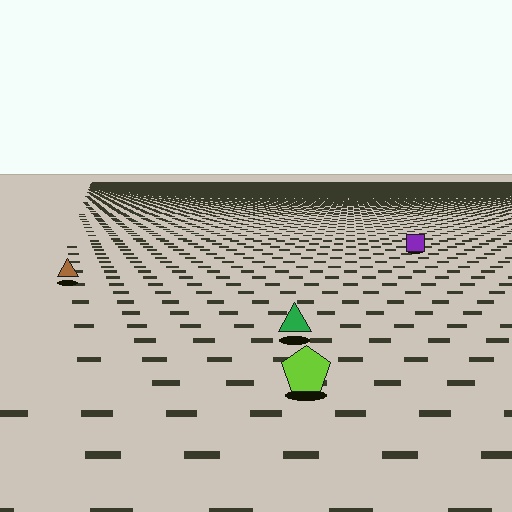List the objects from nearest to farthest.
From nearest to farthest: the lime pentagon, the green triangle, the brown triangle, the purple square.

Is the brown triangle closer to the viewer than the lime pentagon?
No. The lime pentagon is closer — you can tell from the texture gradient: the ground texture is coarser near it.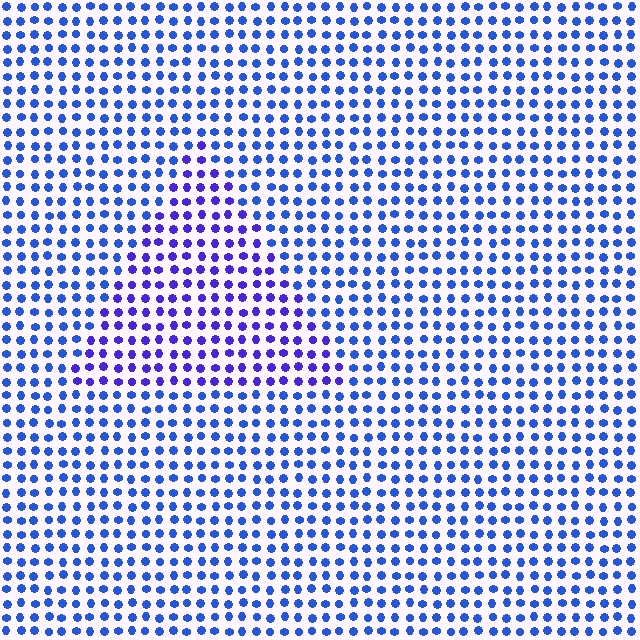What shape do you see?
I see a triangle.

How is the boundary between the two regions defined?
The boundary is defined purely by a slight shift in hue (about 28 degrees). Spacing, size, and orientation are identical on both sides.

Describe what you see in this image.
The image is filled with small blue elements in a uniform arrangement. A triangle-shaped region is visible where the elements are tinted to a slightly different hue, forming a subtle color boundary.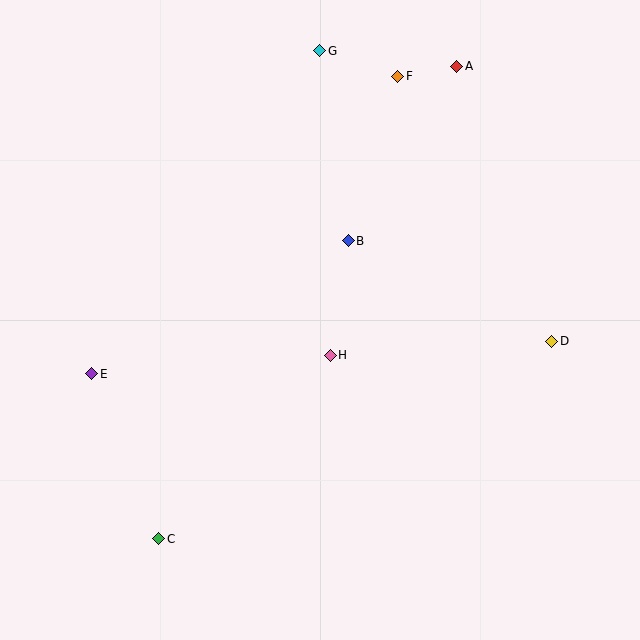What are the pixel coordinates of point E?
Point E is at (92, 374).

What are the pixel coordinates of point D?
Point D is at (552, 341).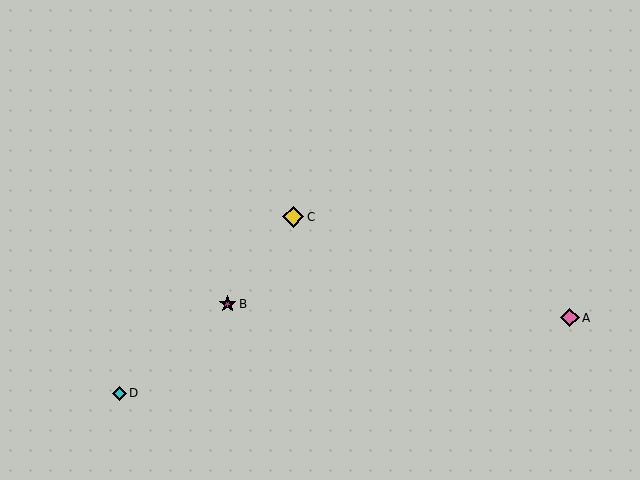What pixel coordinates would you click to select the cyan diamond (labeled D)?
Click at (119, 393) to select the cyan diamond D.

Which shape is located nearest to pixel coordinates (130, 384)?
The cyan diamond (labeled D) at (119, 393) is nearest to that location.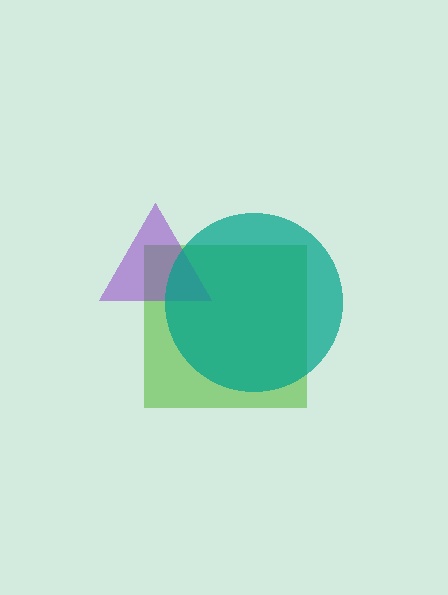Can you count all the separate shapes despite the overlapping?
Yes, there are 3 separate shapes.